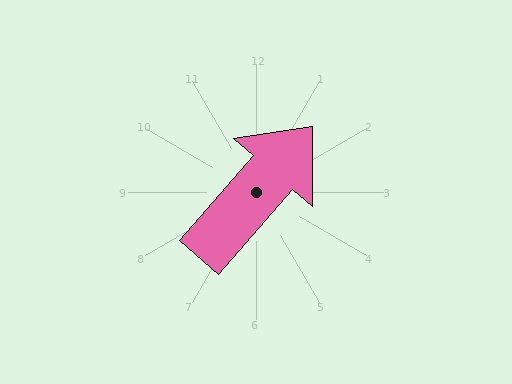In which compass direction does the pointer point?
Northeast.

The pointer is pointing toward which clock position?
Roughly 1 o'clock.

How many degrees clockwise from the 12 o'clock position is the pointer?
Approximately 41 degrees.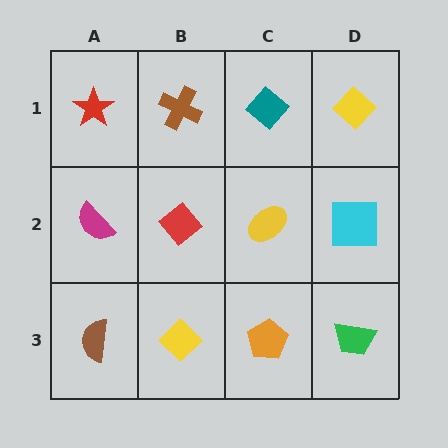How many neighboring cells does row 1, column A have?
2.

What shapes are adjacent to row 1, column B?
A red diamond (row 2, column B), a red star (row 1, column A), a teal diamond (row 1, column C).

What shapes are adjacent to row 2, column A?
A red star (row 1, column A), a brown semicircle (row 3, column A), a red diamond (row 2, column B).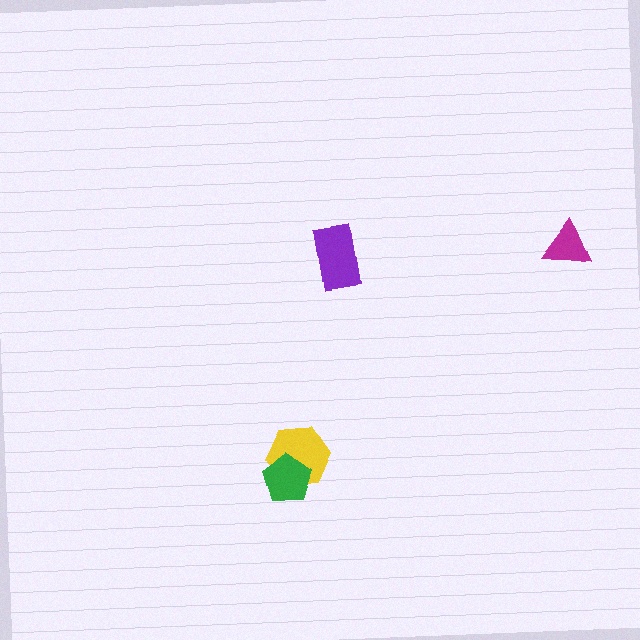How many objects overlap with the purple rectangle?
0 objects overlap with the purple rectangle.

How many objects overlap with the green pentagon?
1 object overlaps with the green pentagon.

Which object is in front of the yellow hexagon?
The green pentagon is in front of the yellow hexagon.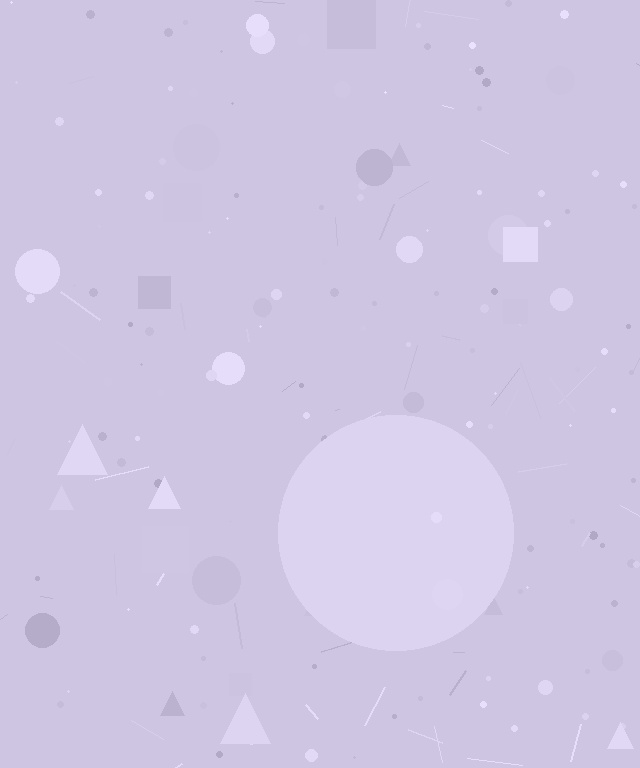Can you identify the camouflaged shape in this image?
The camouflaged shape is a circle.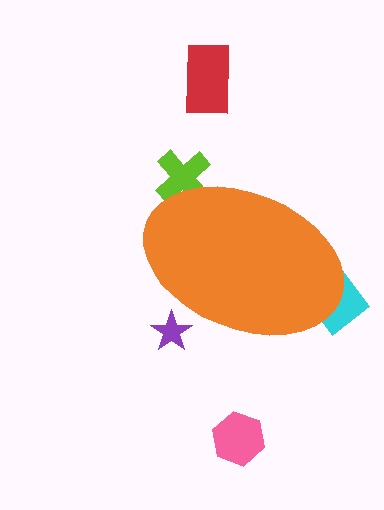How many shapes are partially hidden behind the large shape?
3 shapes are partially hidden.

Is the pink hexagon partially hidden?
No, the pink hexagon is fully visible.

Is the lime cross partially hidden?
Yes, the lime cross is partially hidden behind the orange ellipse.